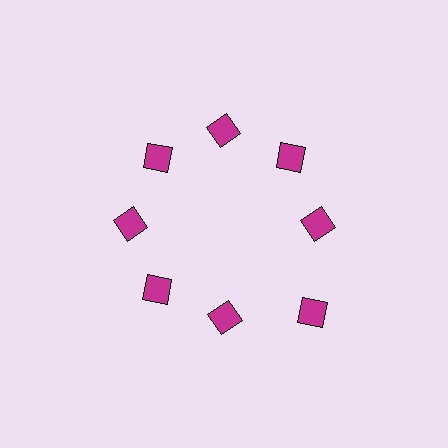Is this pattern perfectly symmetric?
No. The 8 magenta diamonds are arranged in a ring, but one element near the 4 o'clock position is pushed outward from the center, breaking the 8-fold rotational symmetry.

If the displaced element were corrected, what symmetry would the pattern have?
It would have 8-fold rotational symmetry — the pattern would map onto itself every 45 degrees.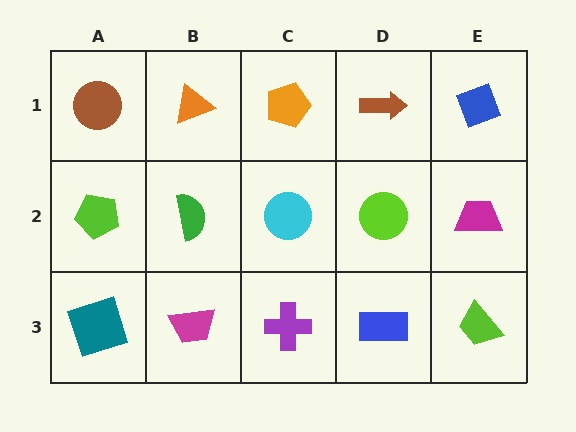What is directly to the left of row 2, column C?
A green semicircle.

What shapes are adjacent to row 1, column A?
A lime pentagon (row 2, column A), an orange triangle (row 1, column B).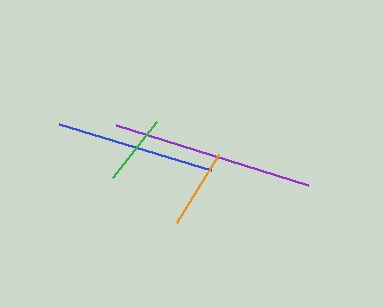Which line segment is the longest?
The purple line is the longest at approximately 201 pixels.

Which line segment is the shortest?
The green line is the shortest at approximately 71 pixels.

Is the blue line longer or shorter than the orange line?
The blue line is longer than the orange line.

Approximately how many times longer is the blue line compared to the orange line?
The blue line is approximately 2.0 times the length of the orange line.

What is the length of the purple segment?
The purple segment is approximately 201 pixels long.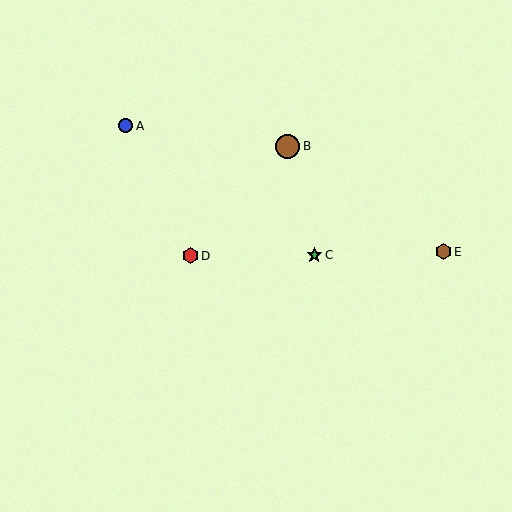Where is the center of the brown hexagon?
The center of the brown hexagon is at (443, 252).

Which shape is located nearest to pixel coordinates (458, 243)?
The brown hexagon (labeled E) at (443, 252) is nearest to that location.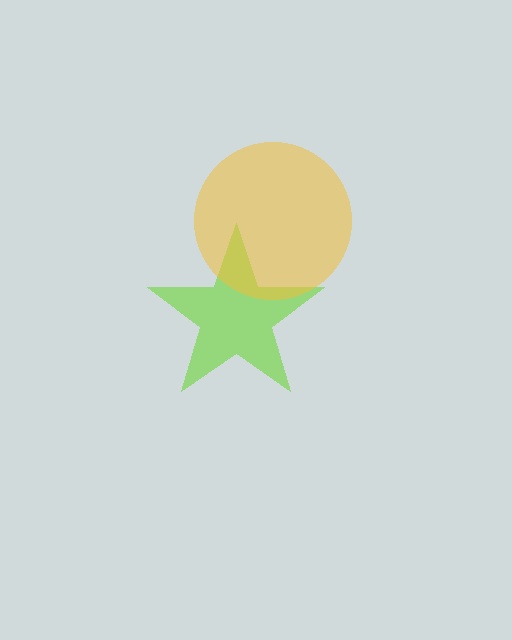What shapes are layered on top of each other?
The layered shapes are: a lime star, a yellow circle.